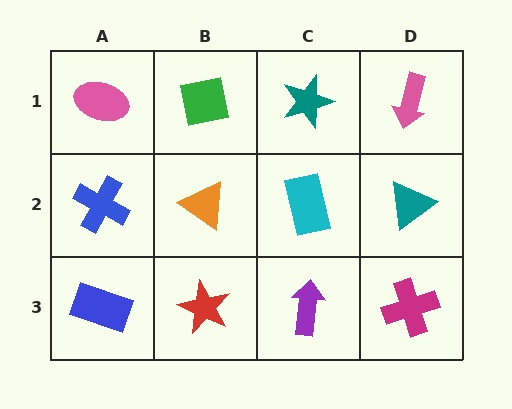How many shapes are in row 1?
4 shapes.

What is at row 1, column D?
A pink arrow.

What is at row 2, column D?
A teal triangle.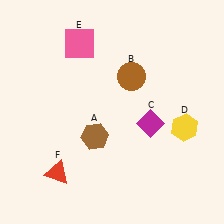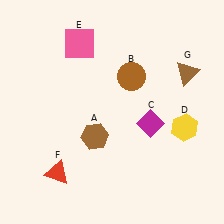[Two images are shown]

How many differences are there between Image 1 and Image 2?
There is 1 difference between the two images.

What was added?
A brown triangle (G) was added in Image 2.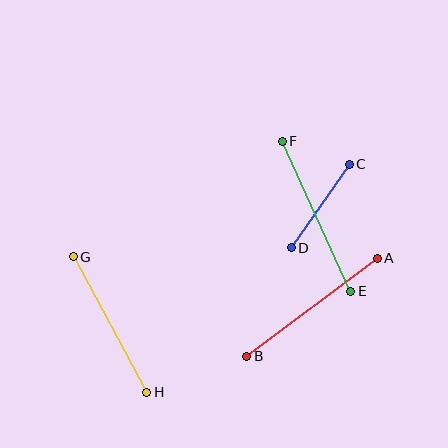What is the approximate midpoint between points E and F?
The midpoint is at approximately (316, 216) pixels.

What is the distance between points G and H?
The distance is approximately 154 pixels.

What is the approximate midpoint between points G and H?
The midpoint is at approximately (110, 325) pixels.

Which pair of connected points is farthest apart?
Points E and F are farthest apart.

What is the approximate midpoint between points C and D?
The midpoint is at approximately (320, 206) pixels.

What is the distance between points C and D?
The distance is approximately 102 pixels.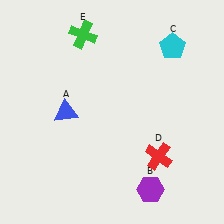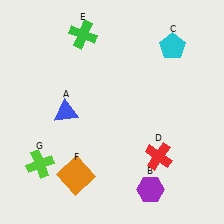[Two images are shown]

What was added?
An orange square (F), a lime cross (G) were added in Image 2.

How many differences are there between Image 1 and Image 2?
There are 2 differences between the two images.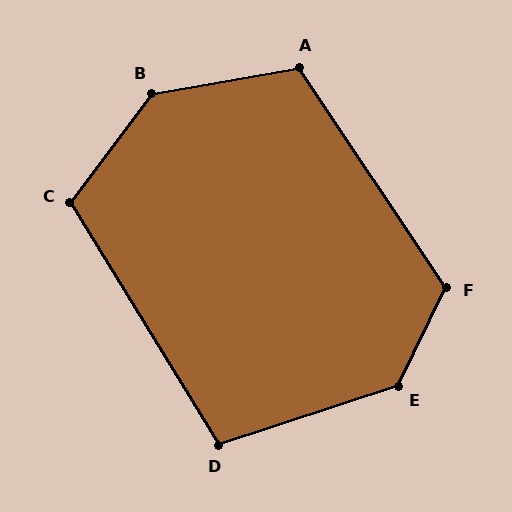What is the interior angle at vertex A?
Approximately 114 degrees (obtuse).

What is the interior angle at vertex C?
Approximately 112 degrees (obtuse).